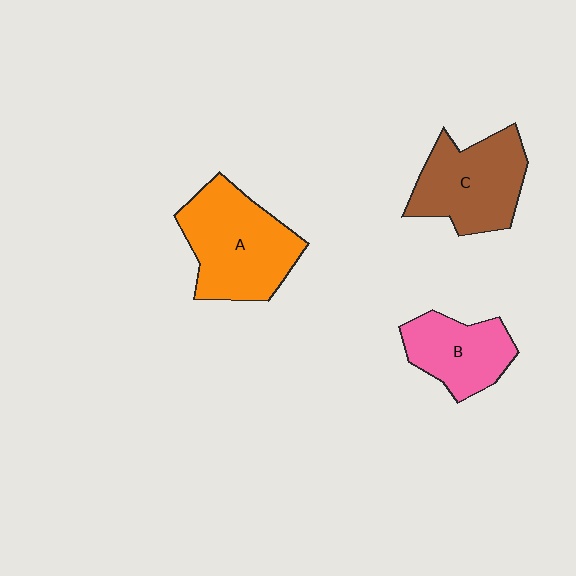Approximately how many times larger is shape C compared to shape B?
Approximately 1.3 times.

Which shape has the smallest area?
Shape B (pink).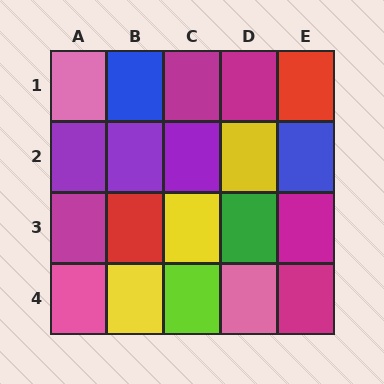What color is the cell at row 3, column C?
Yellow.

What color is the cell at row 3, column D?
Green.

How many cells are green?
1 cell is green.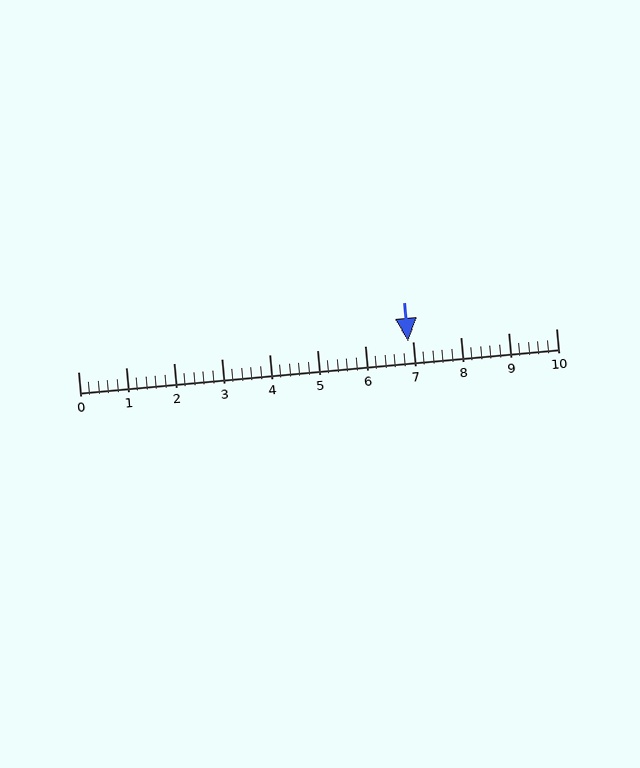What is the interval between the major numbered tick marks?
The major tick marks are spaced 1 units apart.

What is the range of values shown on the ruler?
The ruler shows values from 0 to 10.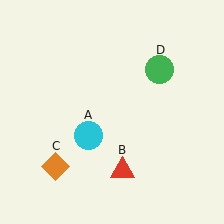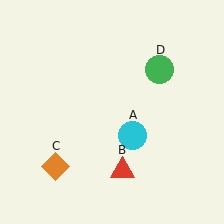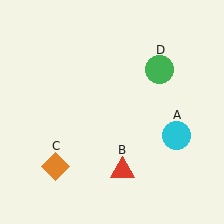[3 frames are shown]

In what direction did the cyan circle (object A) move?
The cyan circle (object A) moved right.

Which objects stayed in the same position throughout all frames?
Red triangle (object B) and orange diamond (object C) and green circle (object D) remained stationary.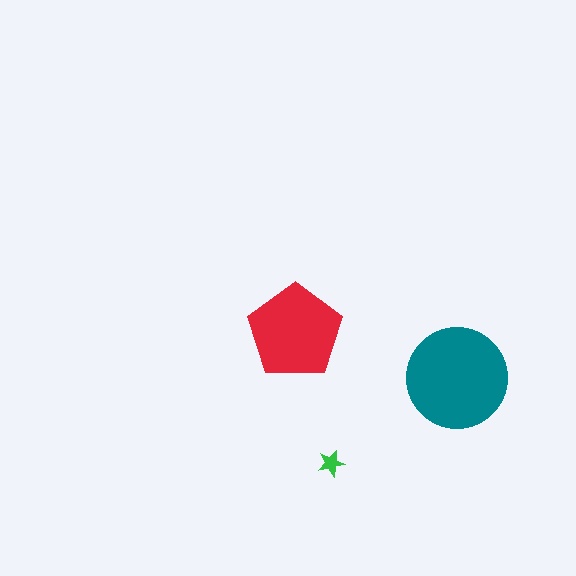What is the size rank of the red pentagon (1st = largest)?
2nd.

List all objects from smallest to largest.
The green star, the red pentagon, the teal circle.